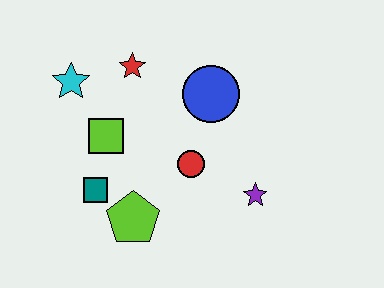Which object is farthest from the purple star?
The cyan star is farthest from the purple star.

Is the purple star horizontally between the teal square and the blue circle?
No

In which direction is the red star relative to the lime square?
The red star is above the lime square.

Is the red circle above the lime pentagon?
Yes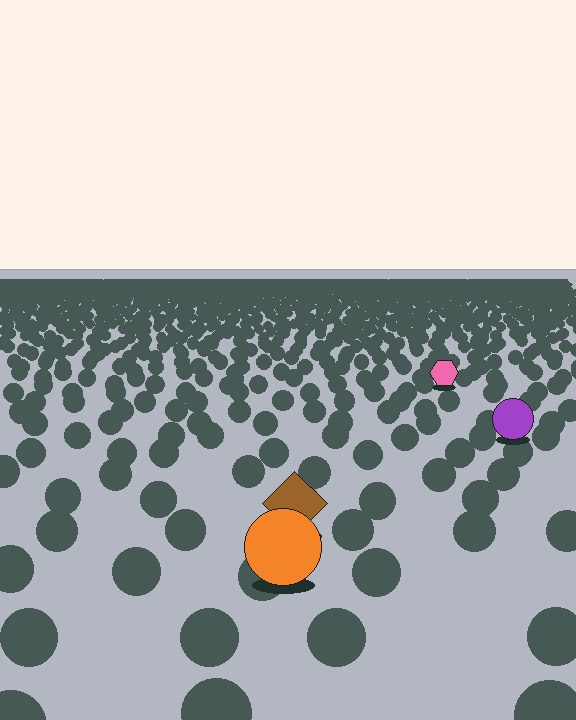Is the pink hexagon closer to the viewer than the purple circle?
No. The purple circle is closer — you can tell from the texture gradient: the ground texture is coarser near it.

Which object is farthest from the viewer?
The pink hexagon is farthest from the viewer. It appears smaller and the ground texture around it is denser.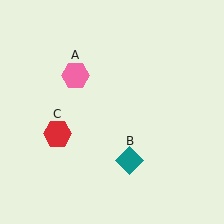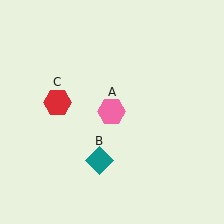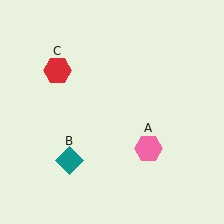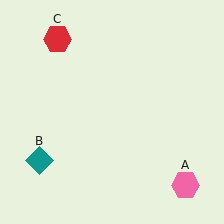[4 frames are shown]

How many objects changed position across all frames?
3 objects changed position: pink hexagon (object A), teal diamond (object B), red hexagon (object C).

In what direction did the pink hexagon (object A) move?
The pink hexagon (object A) moved down and to the right.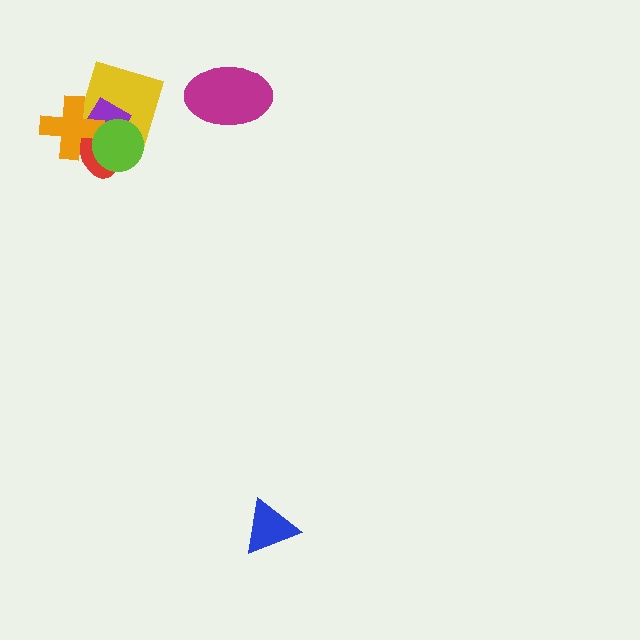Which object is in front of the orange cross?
The lime circle is in front of the orange cross.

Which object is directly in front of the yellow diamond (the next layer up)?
The purple rectangle is directly in front of the yellow diamond.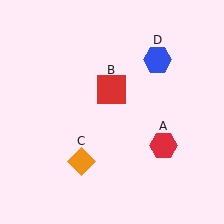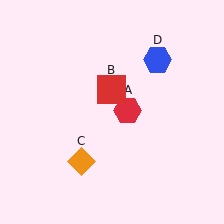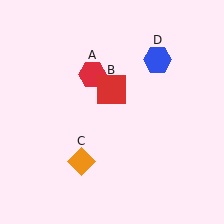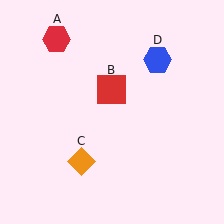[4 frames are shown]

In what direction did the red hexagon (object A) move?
The red hexagon (object A) moved up and to the left.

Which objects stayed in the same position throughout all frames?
Red square (object B) and orange diamond (object C) and blue hexagon (object D) remained stationary.